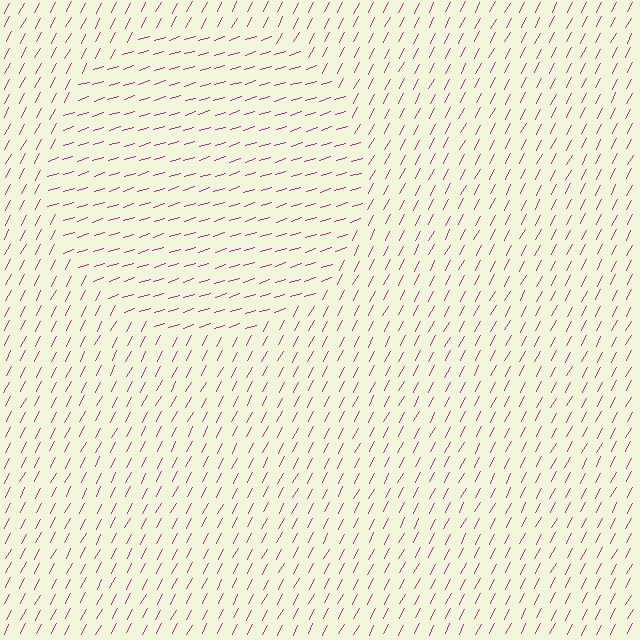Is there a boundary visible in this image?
Yes, there is a texture boundary formed by a change in line orientation.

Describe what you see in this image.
The image is filled with small magenta line segments. A circle region in the image has lines oriented differently from the surrounding lines, creating a visible texture boundary.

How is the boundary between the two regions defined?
The boundary is defined purely by a change in line orientation (approximately 45 degrees difference). All lines are the same color and thickness.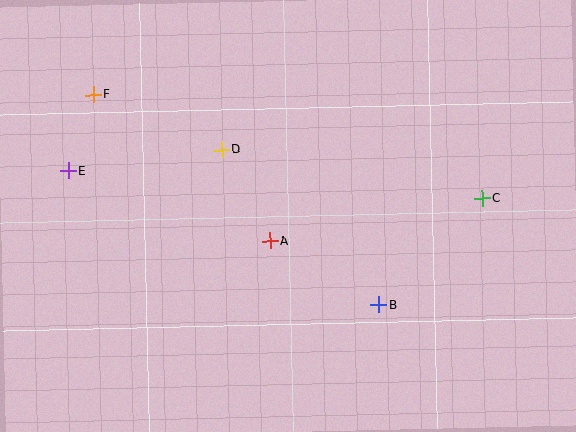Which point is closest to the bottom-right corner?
Point B is closest to the bottom-right corner.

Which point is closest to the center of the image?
Point A at (270, 241) is closest to the center.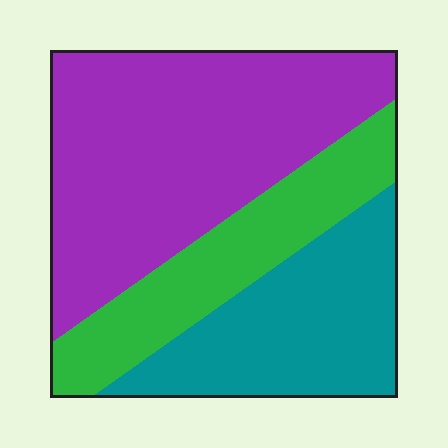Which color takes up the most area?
Purple, at roughly 50%.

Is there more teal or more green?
Teal.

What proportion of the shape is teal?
Teal covers 28% of the shape.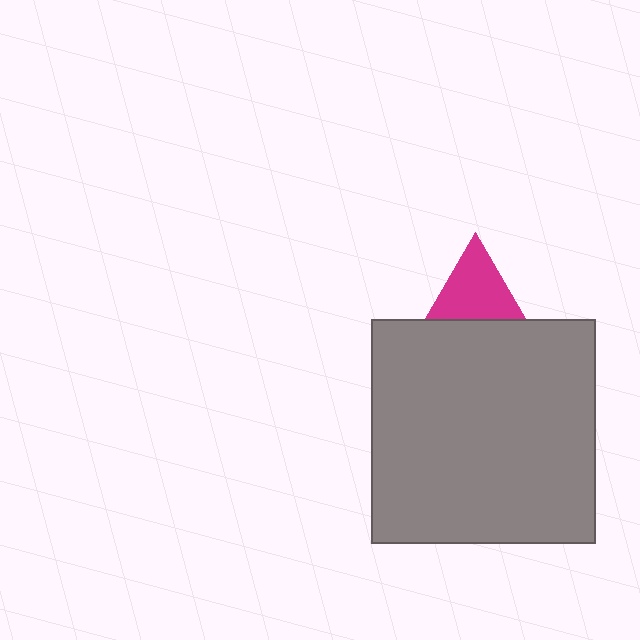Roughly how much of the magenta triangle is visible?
About half of it is visible (roughly 59%).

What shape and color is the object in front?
The object in front is a gray square.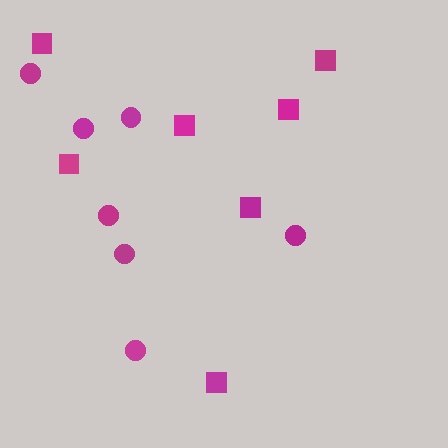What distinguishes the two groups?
There are 2 groups: one group of squares (7) and one group of circles (7).